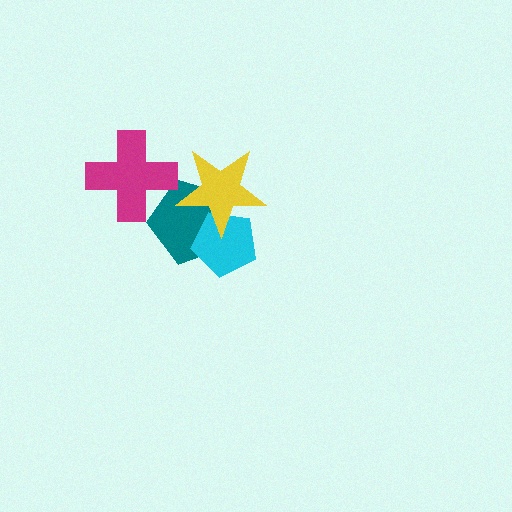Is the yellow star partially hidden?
No, no other shape covers it.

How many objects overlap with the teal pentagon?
3 objects overlap with the teal pentagon.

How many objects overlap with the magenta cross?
1 object overlaps with the magenta cross.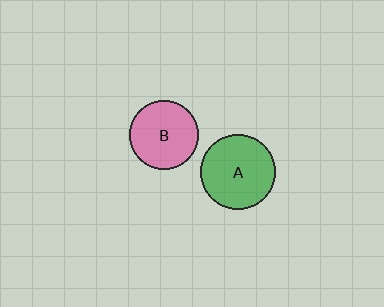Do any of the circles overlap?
No, none of the circles overlap.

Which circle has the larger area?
Circle A (green).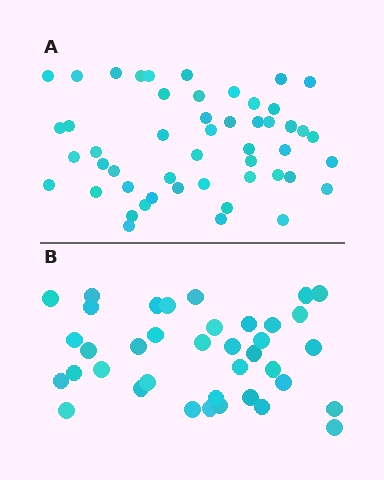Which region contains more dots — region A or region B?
Region A (the top region) has more dots.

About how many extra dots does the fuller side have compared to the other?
Region A has roughly 12 or so more dots than region B.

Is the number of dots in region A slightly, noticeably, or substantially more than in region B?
Region A has noticeably more, but not dramatically so. The ratio is roughly 1.3 to 1.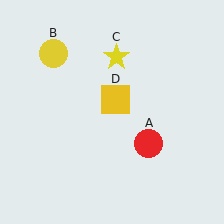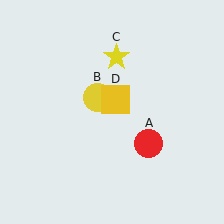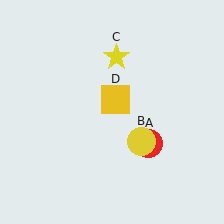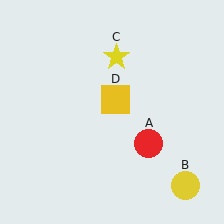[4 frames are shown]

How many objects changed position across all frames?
1 object changed position: yellow circle (object B).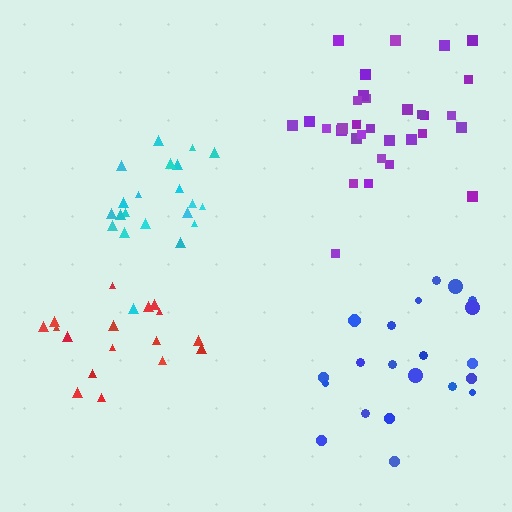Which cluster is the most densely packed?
Cyan.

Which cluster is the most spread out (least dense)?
Blue.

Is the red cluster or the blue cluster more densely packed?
Red.